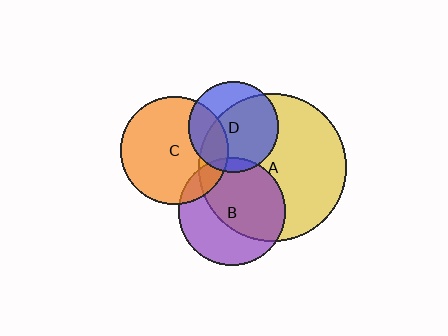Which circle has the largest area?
Circle A (yellow).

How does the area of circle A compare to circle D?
Approximately 2.7 times.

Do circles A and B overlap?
Yes.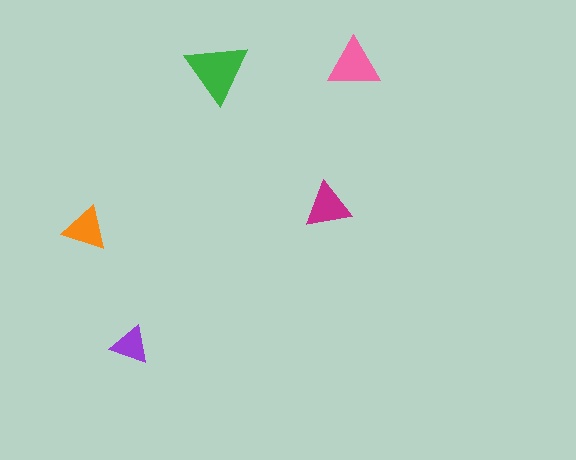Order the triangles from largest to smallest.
the green one, the pink one, the magenta one, the orange one, the purple one.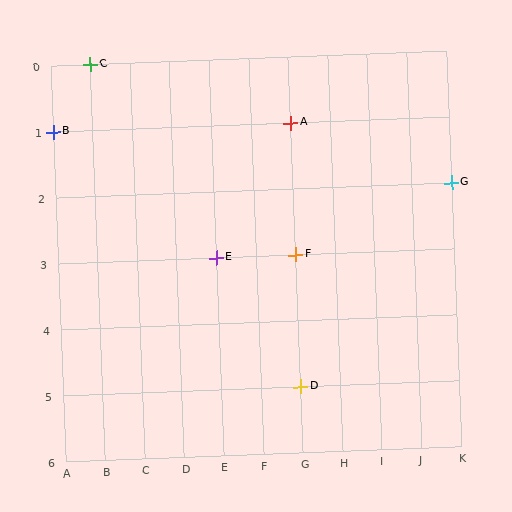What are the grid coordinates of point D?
Point D is at grid coordinates (G, 5).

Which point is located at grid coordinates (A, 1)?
Point B is at (A, 1).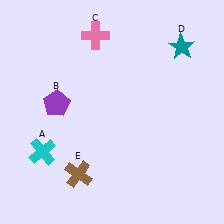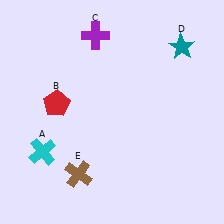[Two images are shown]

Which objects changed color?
B changed from purple to red. C changed from pink to purple.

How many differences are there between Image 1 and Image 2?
There are 2 differences between the two images.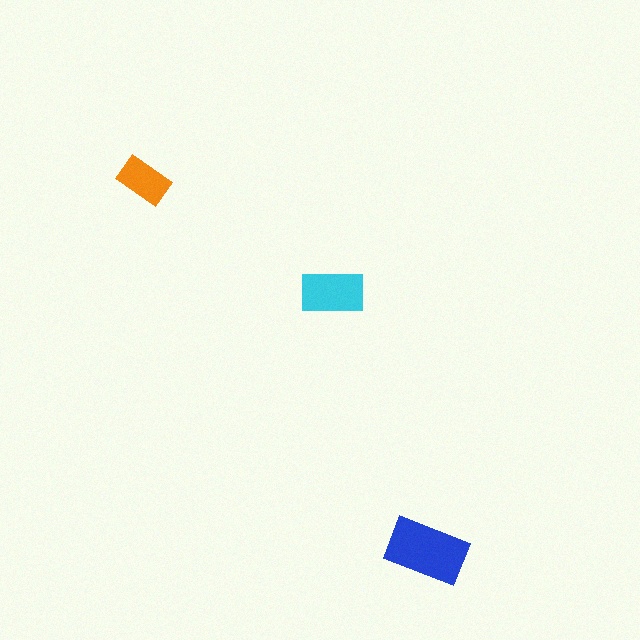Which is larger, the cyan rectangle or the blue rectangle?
The blue one.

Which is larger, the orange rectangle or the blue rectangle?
The blue one.